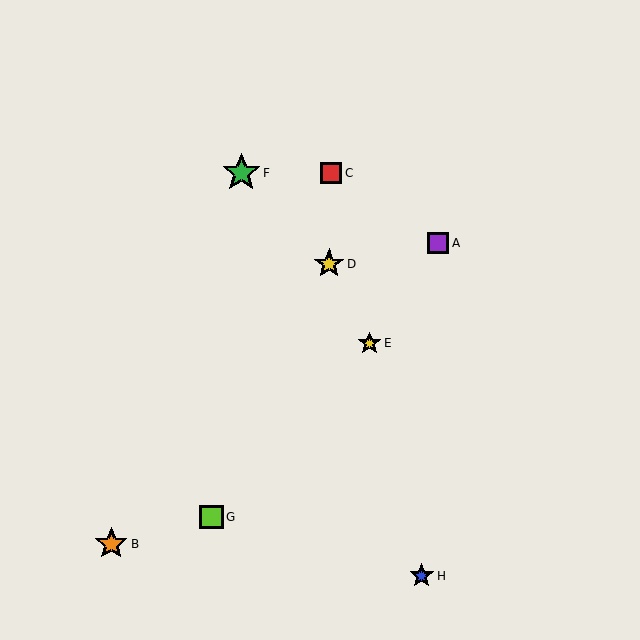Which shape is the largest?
The green star (labeled F) is the largest.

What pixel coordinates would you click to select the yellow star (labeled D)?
Click at (329, 264) to select the yellow star D.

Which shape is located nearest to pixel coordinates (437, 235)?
The purple square (labeled A) at (438, 243) is nearest to that location.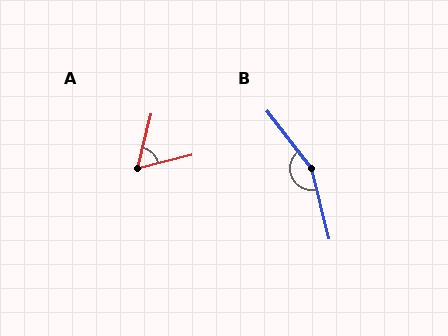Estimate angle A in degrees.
Approximately 63 degrees.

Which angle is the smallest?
A, at approximately 63 degrees.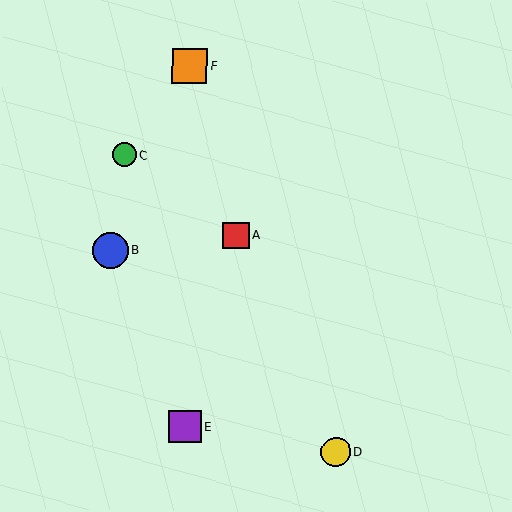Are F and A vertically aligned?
No, F is at x≈190 and A is at x≈236.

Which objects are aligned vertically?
Objects E, F are aligned vertically.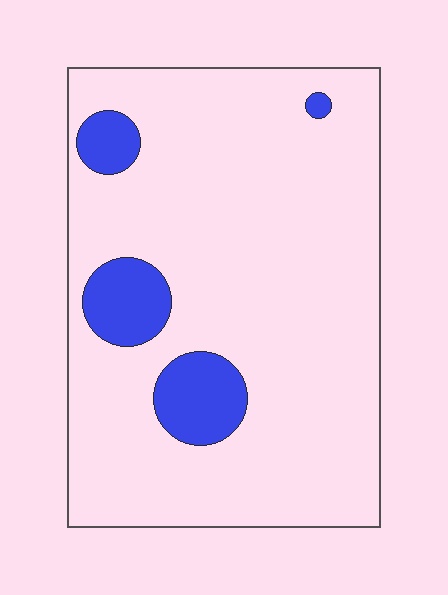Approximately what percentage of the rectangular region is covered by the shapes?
Approximately 10%.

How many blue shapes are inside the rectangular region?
4.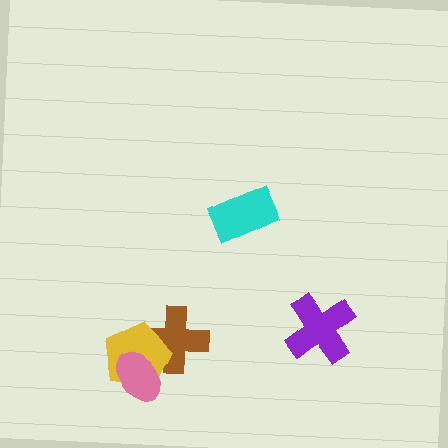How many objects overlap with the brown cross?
2 objects overlap with the brown cross.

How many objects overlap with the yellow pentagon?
2 objects overlap with the yellow pentagon.